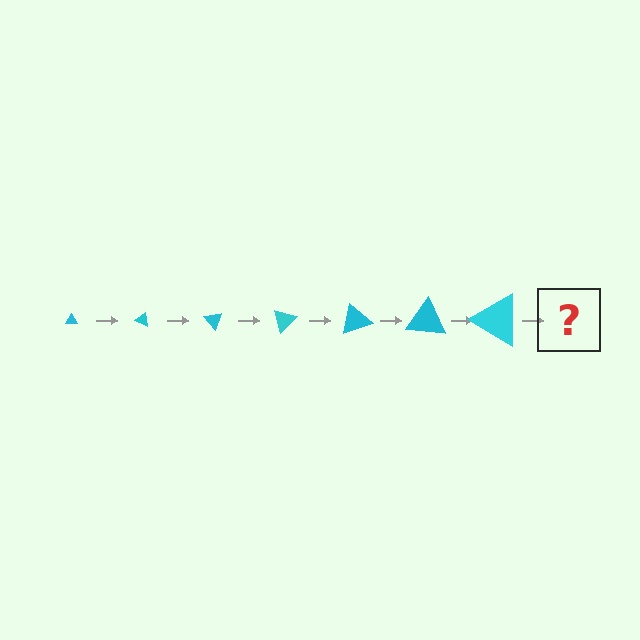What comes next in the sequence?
The next element should be a triangle, larger than the previous one and rotated 175 degrees from the start.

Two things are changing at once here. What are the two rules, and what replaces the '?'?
The two rules are that the triangle grows larger each step and it rotates 25 degrees each step. The '?' should be a triangle, larger than the previous one and rotated 175 degrees from the start.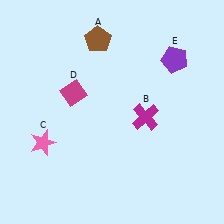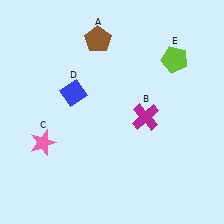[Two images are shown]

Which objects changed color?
D changed from magenta to blue. E changed from purple to lime.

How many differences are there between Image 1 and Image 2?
There are 2 differences between the two images.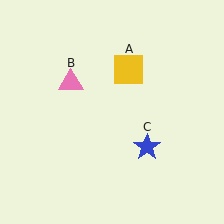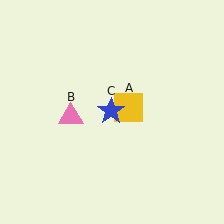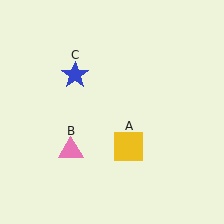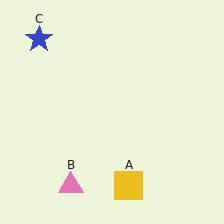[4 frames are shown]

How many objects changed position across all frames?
3 objects changed position: yellow square (object A), pink triangle (object B), blue star (object C).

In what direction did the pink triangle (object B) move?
The pink triangle (object B) moved down.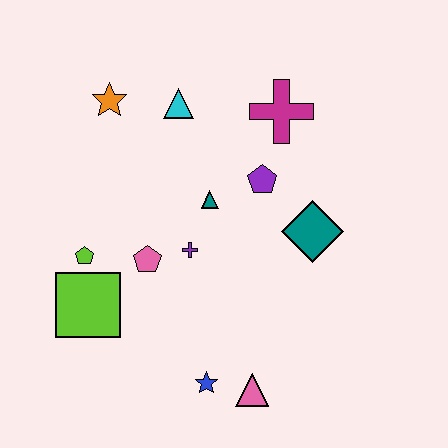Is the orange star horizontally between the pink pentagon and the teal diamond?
No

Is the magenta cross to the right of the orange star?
Yes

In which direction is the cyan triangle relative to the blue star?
The cyan triangle is above the blue star.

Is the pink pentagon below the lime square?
No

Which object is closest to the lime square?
The lime pentagon is closest to the lime square.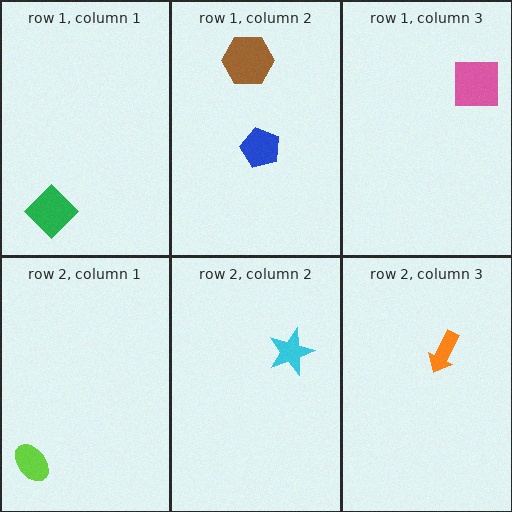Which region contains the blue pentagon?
The row 1, column 2 region.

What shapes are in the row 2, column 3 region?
The orange arrow.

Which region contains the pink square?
The row 1, column 3 region.